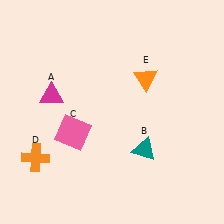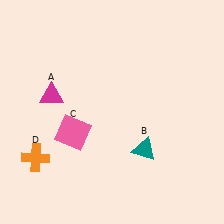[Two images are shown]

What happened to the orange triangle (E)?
The orange triangle (E) was removed in Image 2. It was in the top-right area of Image 1.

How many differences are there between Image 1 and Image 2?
There is 1 difference between the two images.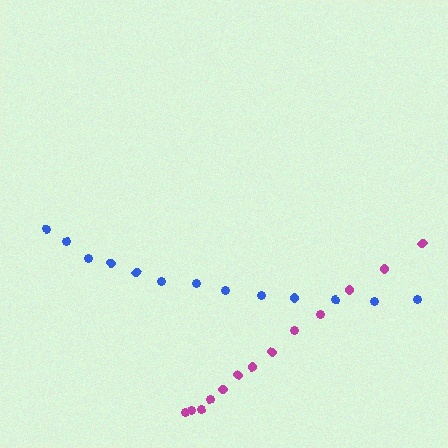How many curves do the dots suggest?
There are 2 distinct paths.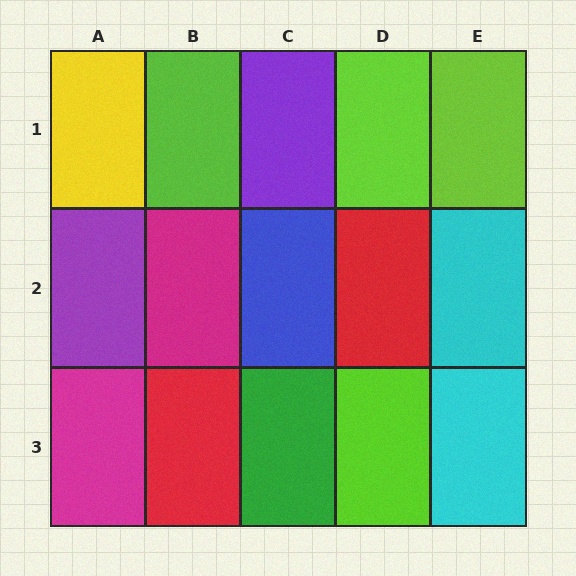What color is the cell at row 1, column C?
Purple.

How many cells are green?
1 cell is green.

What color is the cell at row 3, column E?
Cyan.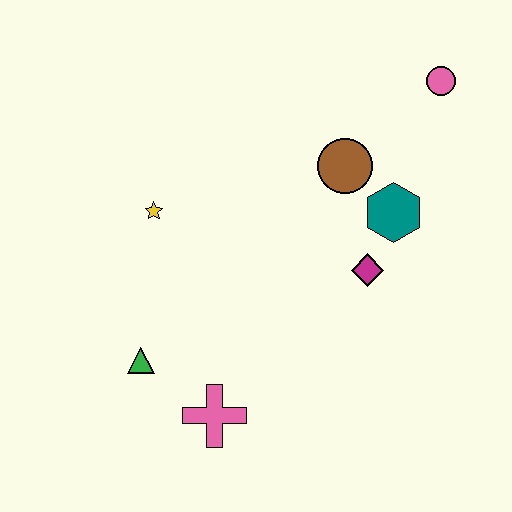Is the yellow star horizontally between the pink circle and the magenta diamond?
No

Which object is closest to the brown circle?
The teal hexagon is closest to the brown circle.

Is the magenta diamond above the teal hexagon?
No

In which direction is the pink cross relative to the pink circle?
The pink cross is below the pink circle.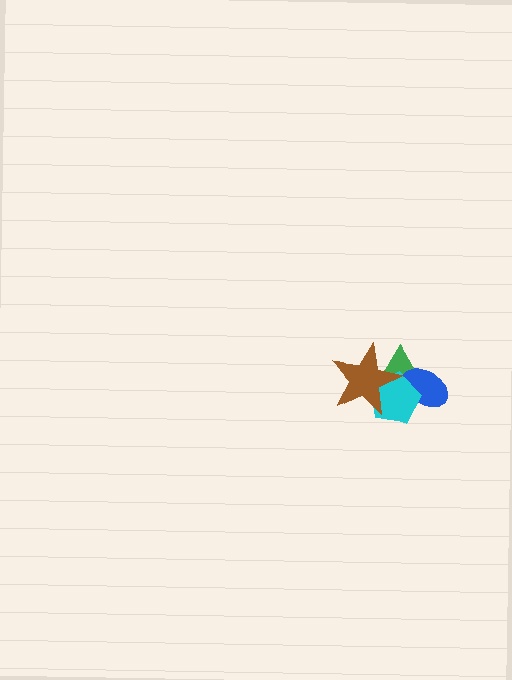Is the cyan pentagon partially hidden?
Yes, it is partially covered by another shape.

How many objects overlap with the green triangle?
3 objects overlap with the green triangle.